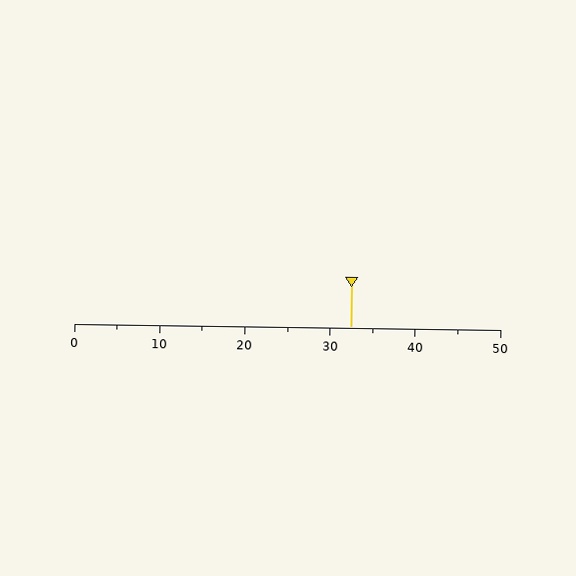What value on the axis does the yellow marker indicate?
The marker indicates approximately 32.5.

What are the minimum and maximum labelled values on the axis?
The axis runs from 0 to 50.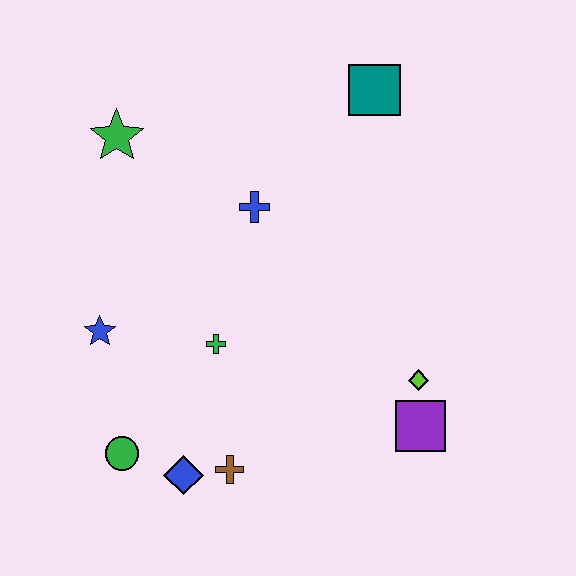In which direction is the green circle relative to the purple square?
The green circle is to the left of the purple square.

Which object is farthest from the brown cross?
The teal square is farthest from the brown cross.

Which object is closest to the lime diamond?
The purple square is closest to the lime diamond.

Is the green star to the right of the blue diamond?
No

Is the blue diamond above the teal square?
No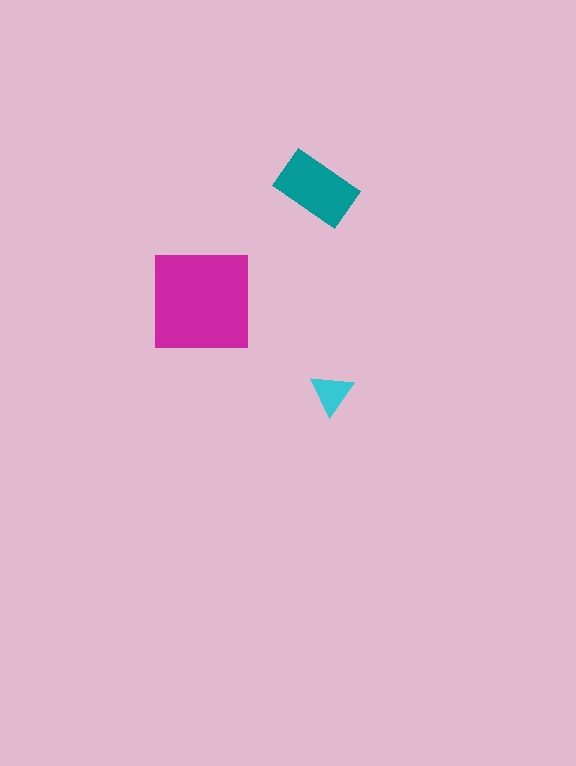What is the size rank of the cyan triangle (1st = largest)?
3rd.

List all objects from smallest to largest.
The cyan triangle, the teal rectangle, the magenta square.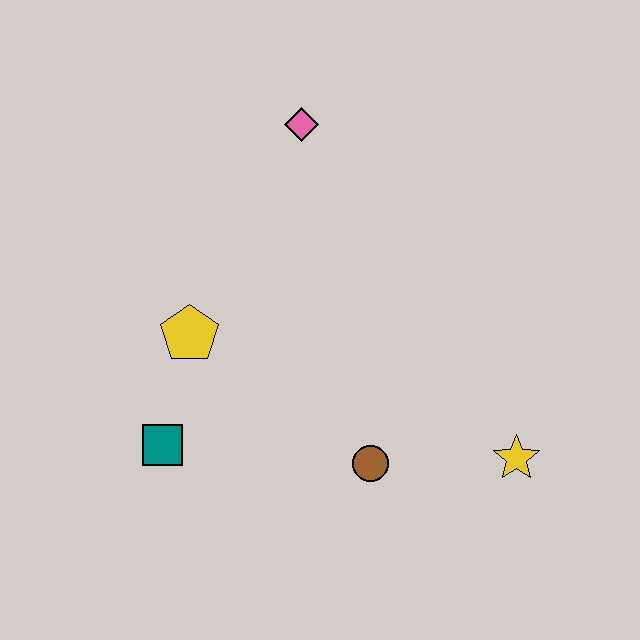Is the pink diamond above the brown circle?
Yes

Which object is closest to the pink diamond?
The yellow pentagon is closest to the pink diamond.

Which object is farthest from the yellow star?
The pink diamond is farthest from the yellow star.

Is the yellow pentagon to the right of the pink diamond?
No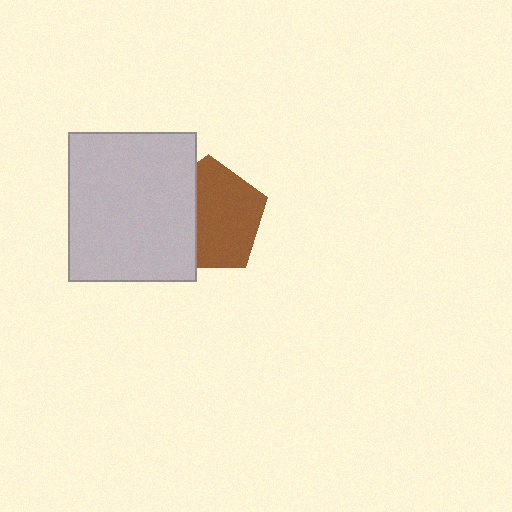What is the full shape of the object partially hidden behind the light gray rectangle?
The partially hidden object is a brown pentagon.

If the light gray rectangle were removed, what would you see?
You would see the complete brown pentagon.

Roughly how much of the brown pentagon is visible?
About half of it is visible (roughly 63%).